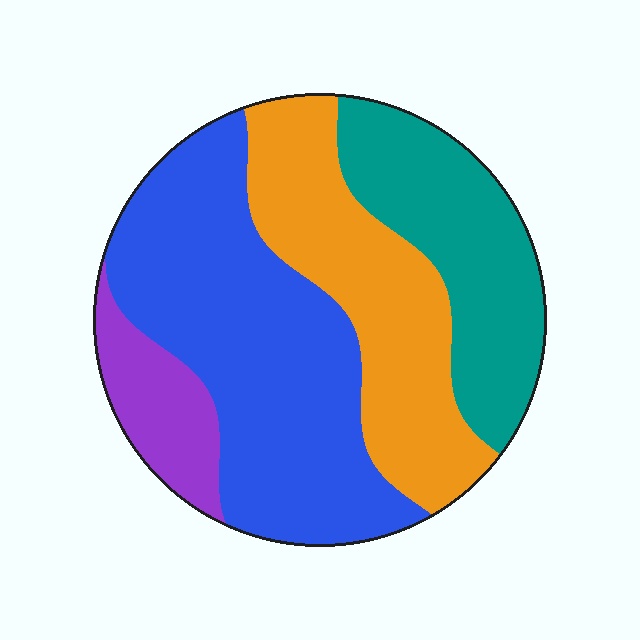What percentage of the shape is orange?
Orange takes up between a sixth and a third of the shape.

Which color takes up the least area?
Purple, at roughly 10%.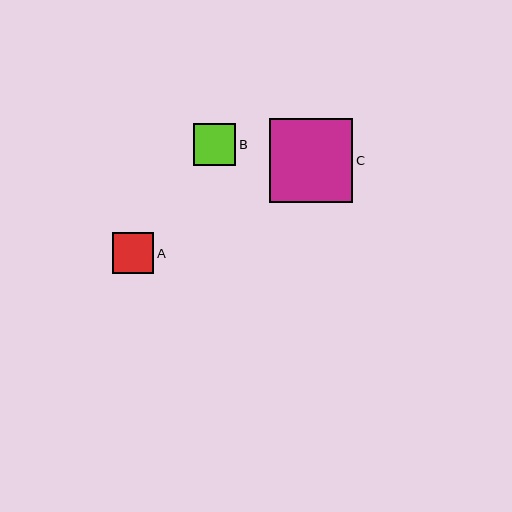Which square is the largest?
Square C is the largest with a size of approximately 83 pixels.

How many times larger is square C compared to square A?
Square C is approximately 2.0 times the size of square A.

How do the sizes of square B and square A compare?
Square B and square A are approximately the same size.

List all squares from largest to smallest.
From largest to smallest: C, B, A.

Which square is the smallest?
Square A is the smallest with a size of approximately 41 pixels.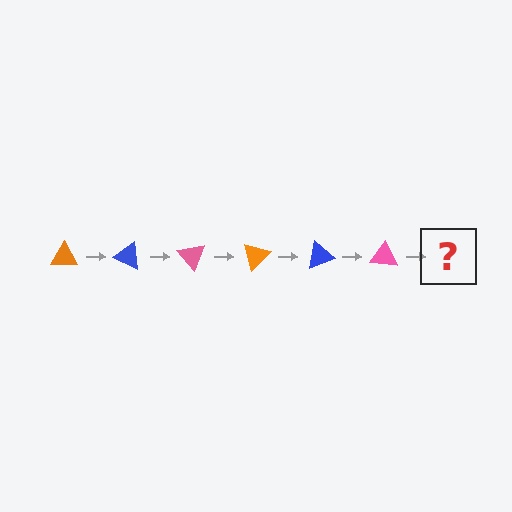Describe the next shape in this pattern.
It should be an orange triangle, rotated 150 degrees from the start.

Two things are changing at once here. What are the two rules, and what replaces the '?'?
The two rules are that it rotates 25 degrees each step and the color cycles through orange, blue, and pink. The '?' should be an orange triangle, rotated 150 degrees from the start.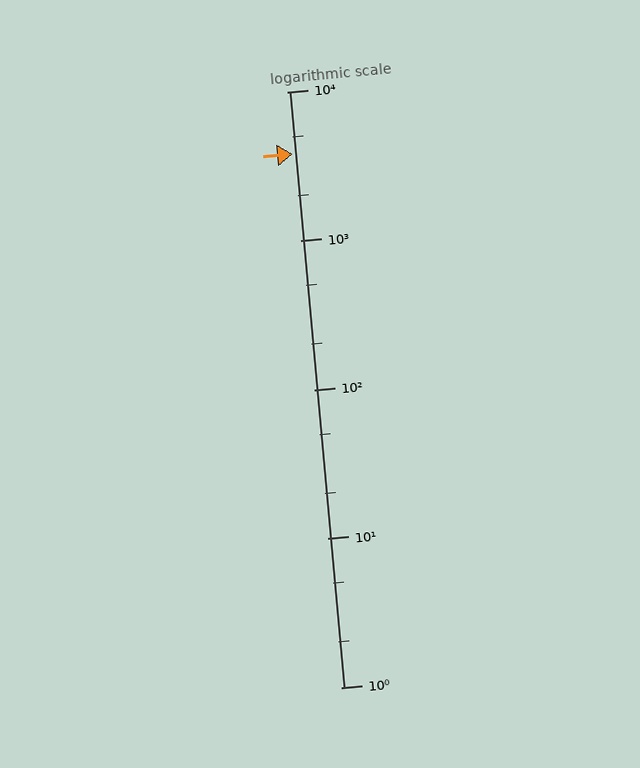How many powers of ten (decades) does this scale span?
The scale spans 4 decades, from 1 to 10000.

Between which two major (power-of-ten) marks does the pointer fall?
The pointer is between 1000 and 10000.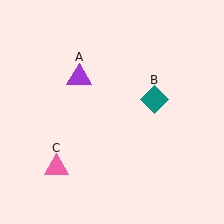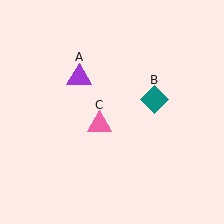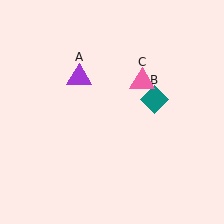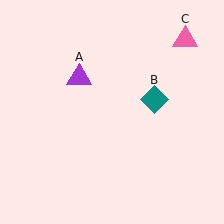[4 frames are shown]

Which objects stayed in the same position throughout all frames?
Purple triangle (object A) and teal diamond (object B) remained stationary.